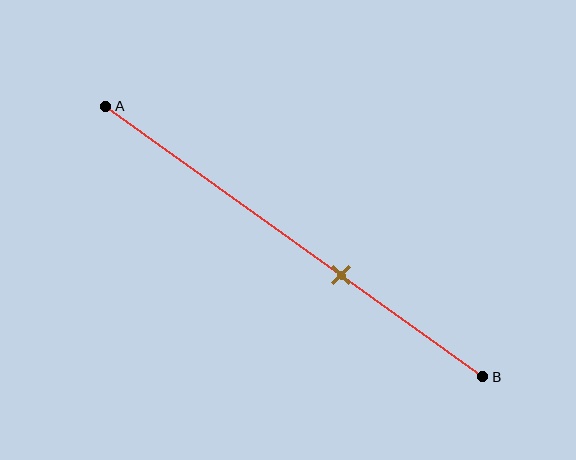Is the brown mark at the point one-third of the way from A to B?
No, the mark is at about 60% from A, not at the 33% one-third point.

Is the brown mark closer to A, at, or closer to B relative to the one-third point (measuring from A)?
The brown mark is closer to point B than the one-third point of segment AB.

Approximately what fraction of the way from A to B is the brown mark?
The brown mark is approximately 60% of the way from A to B.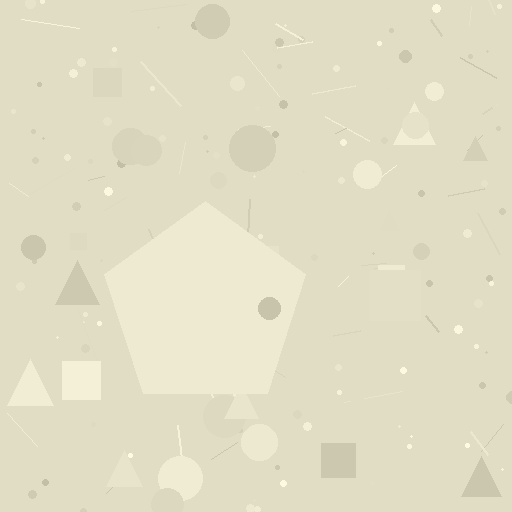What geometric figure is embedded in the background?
A pentagon is embedded in the background.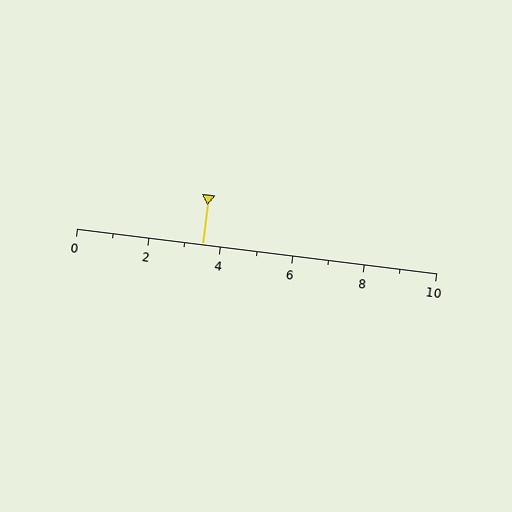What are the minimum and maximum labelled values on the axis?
The axis runs from 0 to 10.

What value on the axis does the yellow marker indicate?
The marker indicates approximately 3.5.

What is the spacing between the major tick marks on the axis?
The major ticks are spaced 2 apart.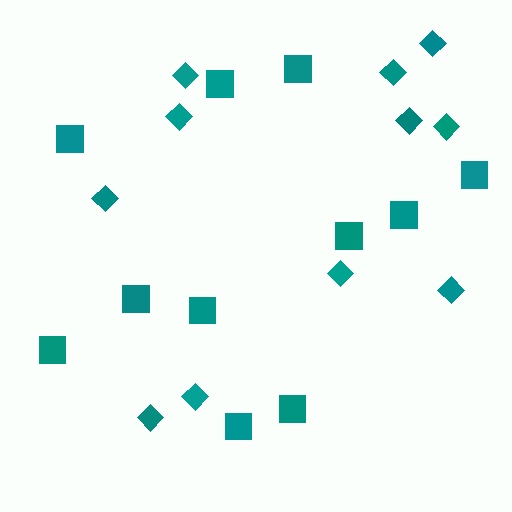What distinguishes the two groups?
There are 2 groups: one group of squares (11) and one group of diamonds (11).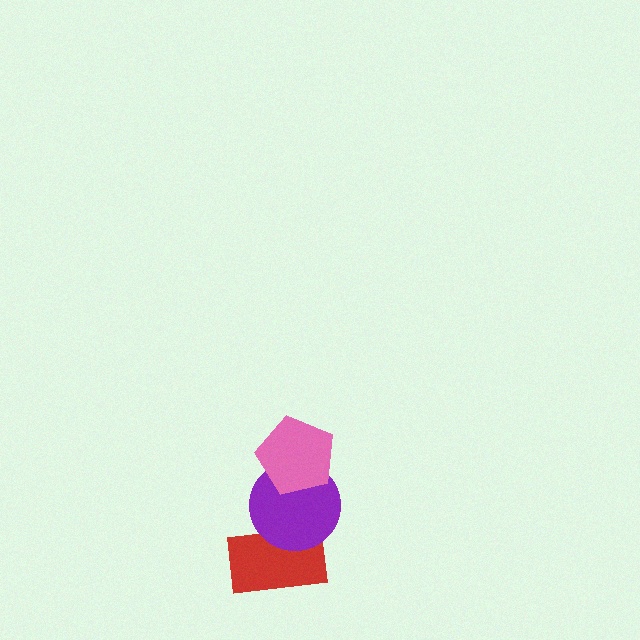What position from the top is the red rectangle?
The red rectangle is 3rd from the top.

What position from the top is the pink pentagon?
The pink pentagon is 1st from the top.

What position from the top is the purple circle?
The purple circle is 2nd from the top.